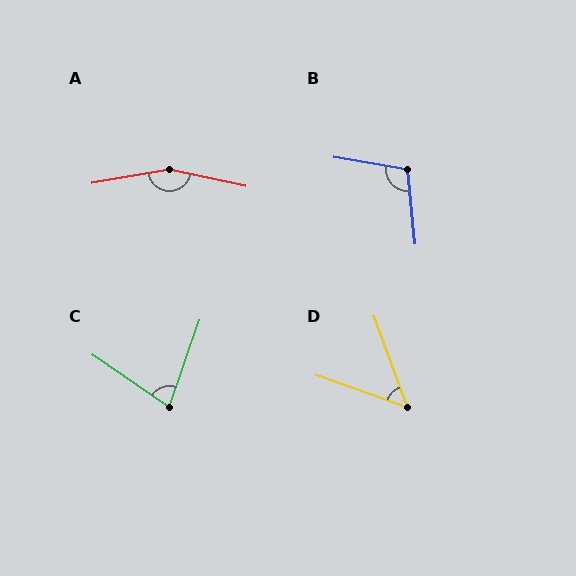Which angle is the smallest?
D, at approximately 50 degrees.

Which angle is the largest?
A, at approximately 158 degrees.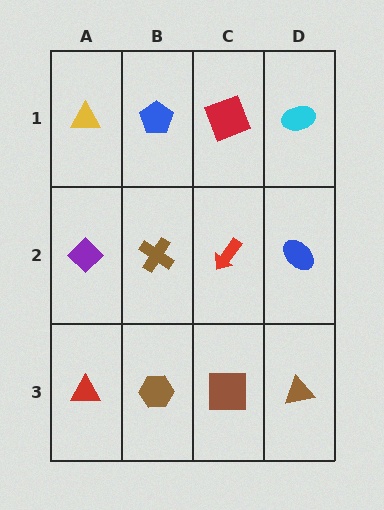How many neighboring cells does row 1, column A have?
2.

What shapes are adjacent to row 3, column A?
A purple diamond (row 2, column A), a brown hexagon (row 3, column B).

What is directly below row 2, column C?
A brown square.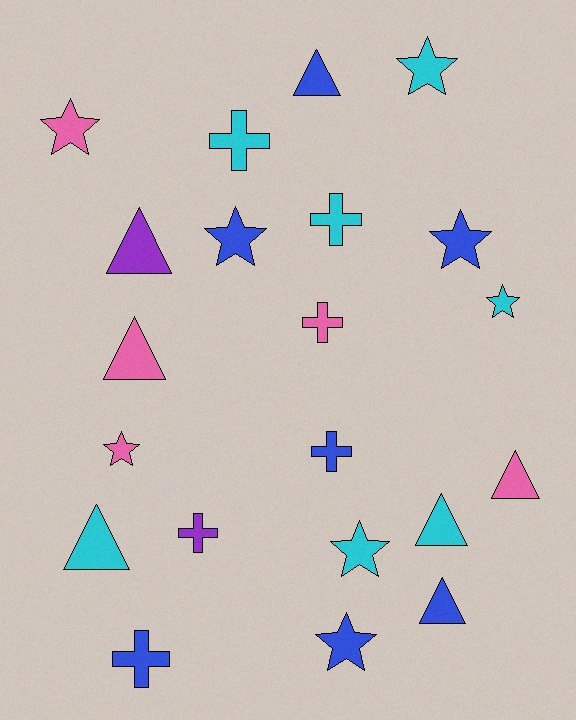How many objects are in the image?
There are 21 objects.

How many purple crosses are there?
There is 1 purple cross.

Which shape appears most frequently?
Star, with 8 objects.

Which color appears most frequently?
Blue, with 7 objects.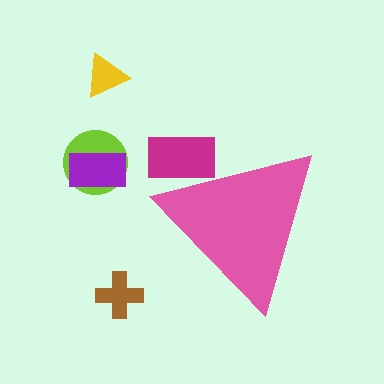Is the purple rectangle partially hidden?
No, the purple rectangle is fully visible.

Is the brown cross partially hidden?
No, the brown cross is fully visible.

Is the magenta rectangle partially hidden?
Yes, the magenta rectangle is partially hidden behind the pink triangle.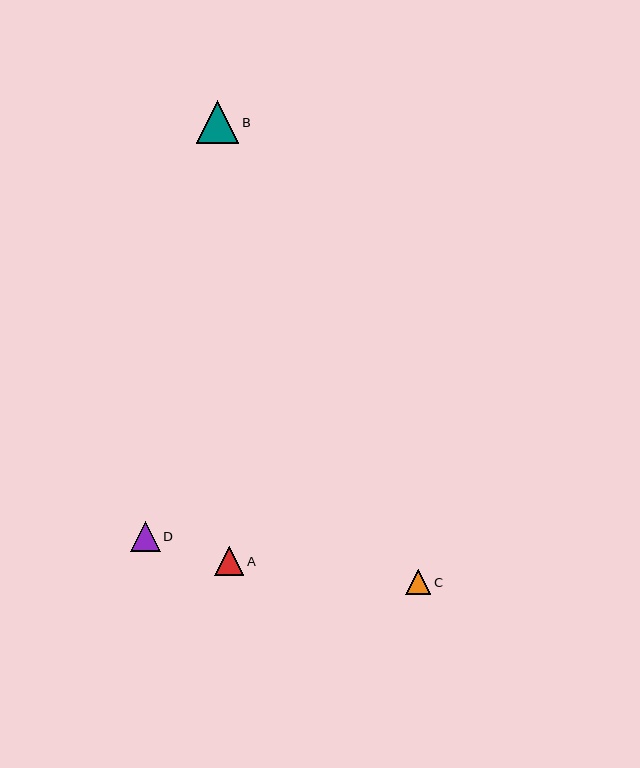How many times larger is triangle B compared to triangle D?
Triangle B is approximately 1.4 times the size of triangle D.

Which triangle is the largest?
Triangle B is the largest with a size of approximately 43 pixels.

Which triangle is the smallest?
Triangle C is the smallest with a size of approximately 25 pixels.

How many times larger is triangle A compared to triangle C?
Triangle A is approximately 1.2 times the size of triangle C.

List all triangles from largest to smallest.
From largest to smallest: B, D, A, C.